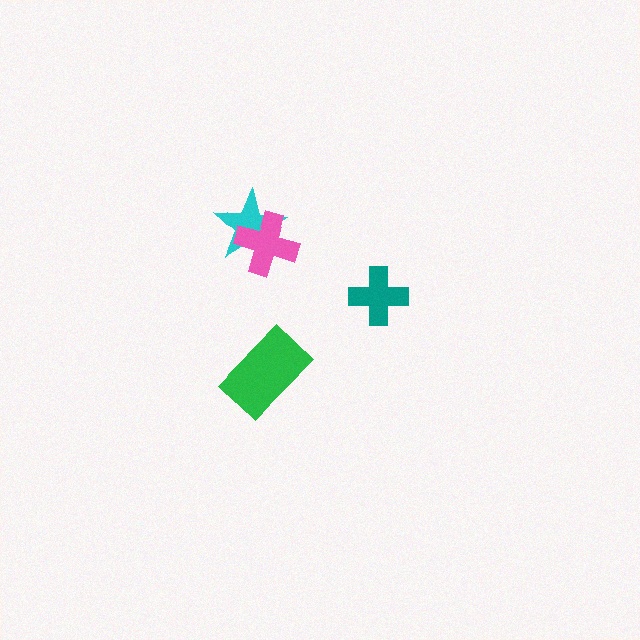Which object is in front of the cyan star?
The pink cross is in front of the cyan star.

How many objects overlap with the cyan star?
1 object overlaps with the cyan star.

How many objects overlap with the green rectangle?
0 objects overlap with the green rectangle.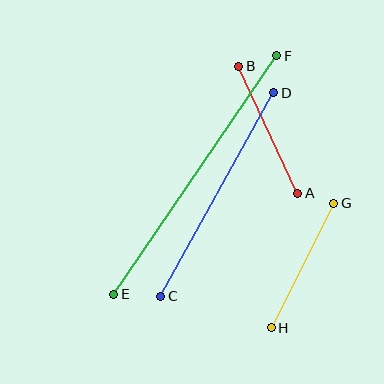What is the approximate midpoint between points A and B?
The midpoint is at approximately (268, 130) pixels.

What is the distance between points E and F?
The distance is approximately 289 pixels.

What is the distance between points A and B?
The distance is approximately 140 pixels.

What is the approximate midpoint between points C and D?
The midpoint is at approximately (217, 194) pixels.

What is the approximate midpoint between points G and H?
The midpoint is at approximately (302, 266) pixels.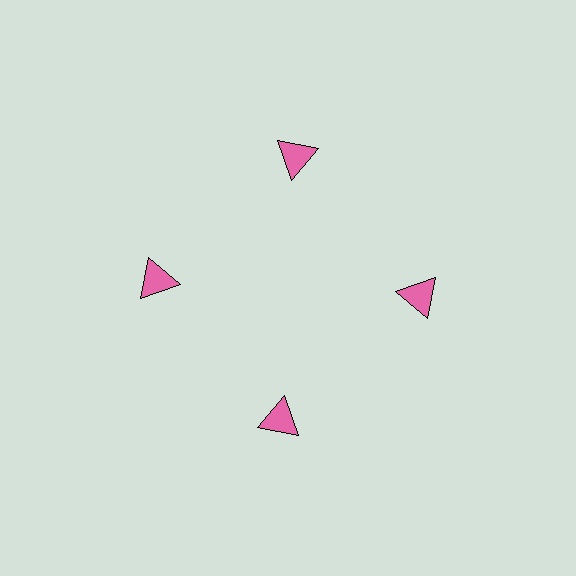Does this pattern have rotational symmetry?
Yes, this pattern has 4-fold rotational symmetry. It looks the same after rotating 90 degrees around the center.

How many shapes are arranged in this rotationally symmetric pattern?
There are 4 shapes, arranged in 4 groups of 1.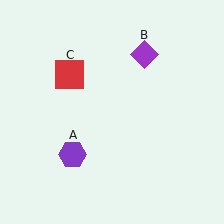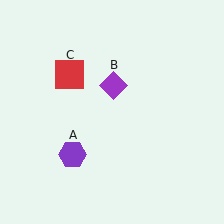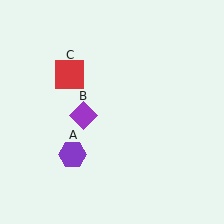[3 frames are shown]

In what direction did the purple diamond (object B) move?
The purple diamond (object B) moved down and to the left.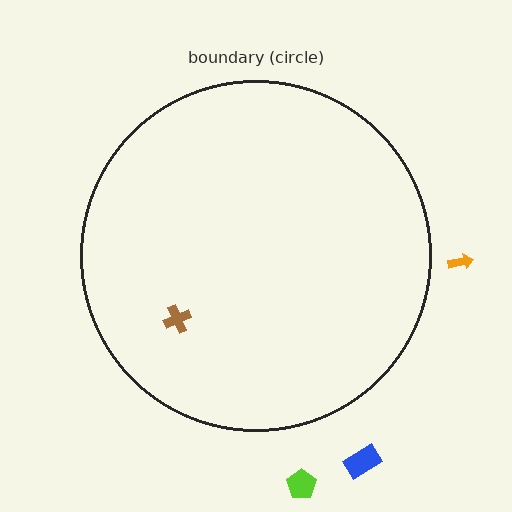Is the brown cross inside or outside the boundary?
Inside.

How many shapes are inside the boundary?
1 inside, 3 outside.